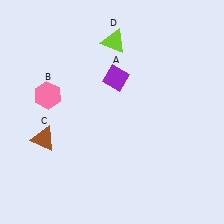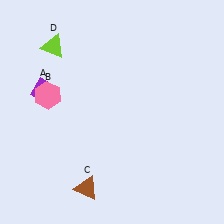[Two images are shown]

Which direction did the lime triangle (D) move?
The lime triangle (D) moved left.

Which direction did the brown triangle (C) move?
The brown triangle (C) moved down.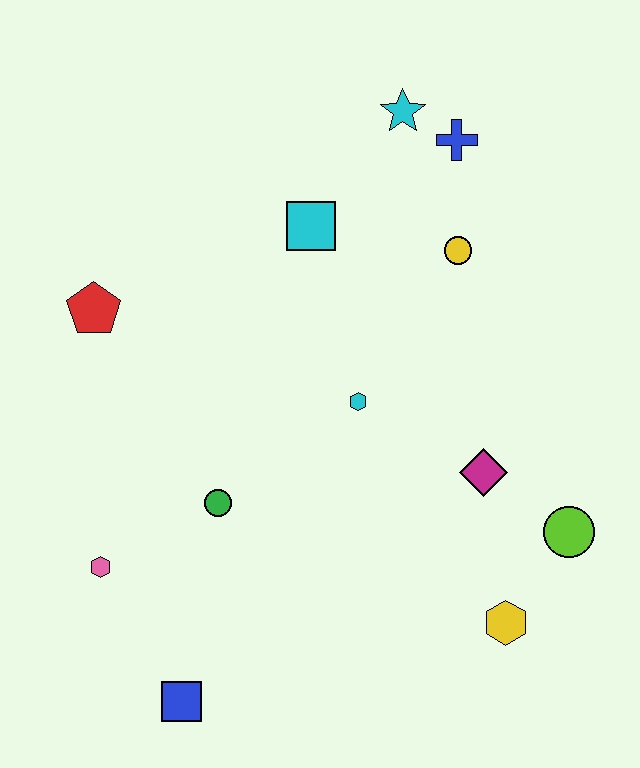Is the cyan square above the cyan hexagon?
Yes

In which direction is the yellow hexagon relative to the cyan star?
The yellow hexagon is below the cyan star.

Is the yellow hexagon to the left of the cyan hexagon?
No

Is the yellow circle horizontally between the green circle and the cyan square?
No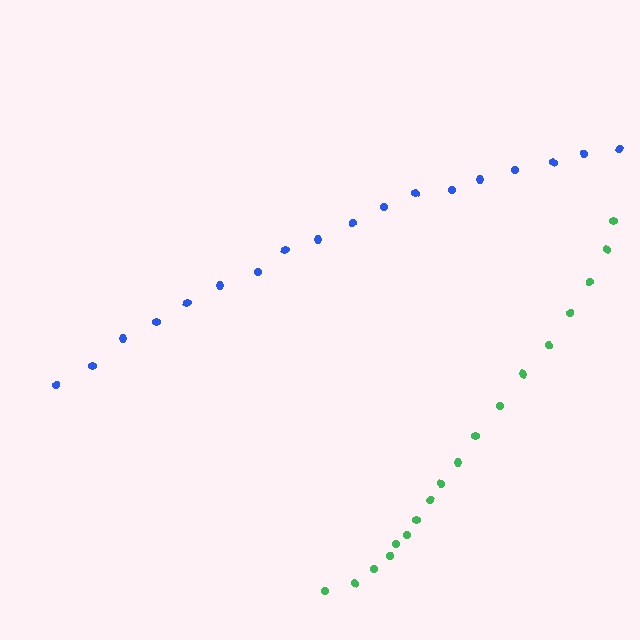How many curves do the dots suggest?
There are 2 distinct paths.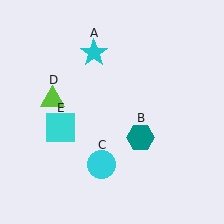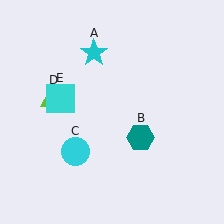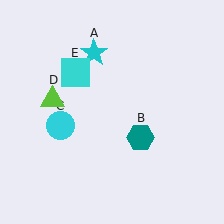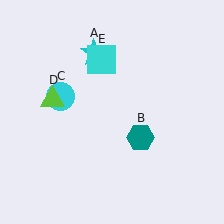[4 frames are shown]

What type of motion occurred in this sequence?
The cyan circle (object C), cyan square (object E) rotated clockwise around the center of the scene.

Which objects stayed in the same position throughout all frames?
Cyan star (object A) and teal hexagon (object B) and lime triangle (object D) remained stationary.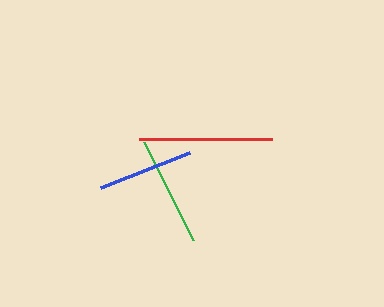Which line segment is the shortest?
The blue line is the shortest at approximately 96 pixels.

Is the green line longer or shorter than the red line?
The red line is longer than the green line.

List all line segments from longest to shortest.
From longest to shortest: red, green, blue.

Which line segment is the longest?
The red line is the longest at approximately 132 pixels.